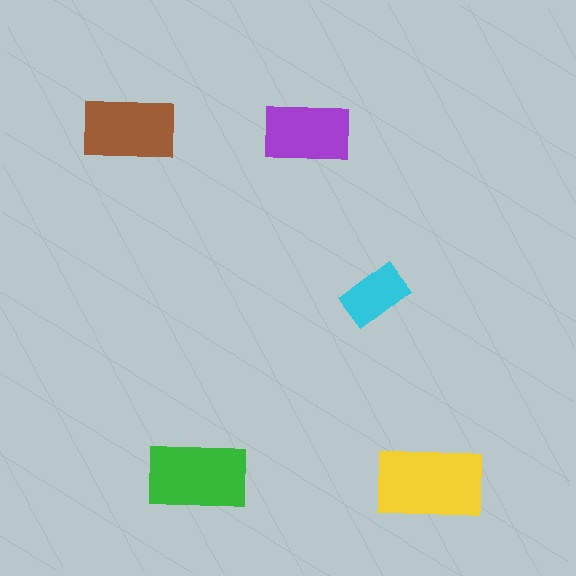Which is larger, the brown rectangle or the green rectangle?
The green one.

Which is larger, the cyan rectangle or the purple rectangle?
The purple one.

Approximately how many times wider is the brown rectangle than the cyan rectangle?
About 1.5 times wider.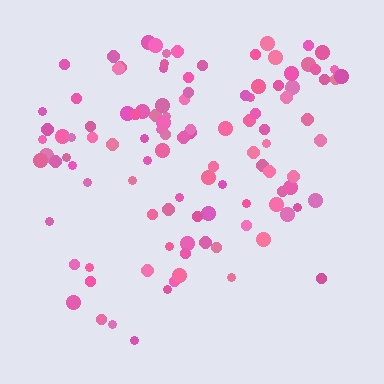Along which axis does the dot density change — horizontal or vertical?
Vertical.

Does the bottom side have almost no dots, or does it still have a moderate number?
Still a moderate number, just noticeably fewer than the top.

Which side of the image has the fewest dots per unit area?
The bottom.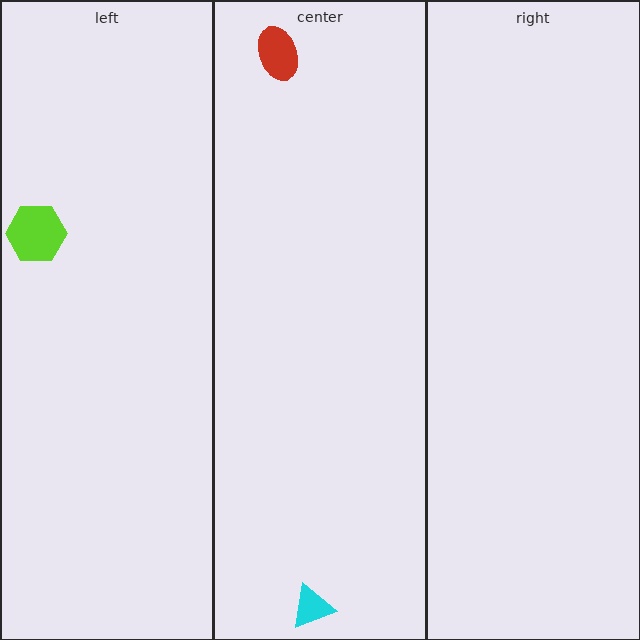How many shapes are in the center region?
2.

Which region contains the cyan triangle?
The center region.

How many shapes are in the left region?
1.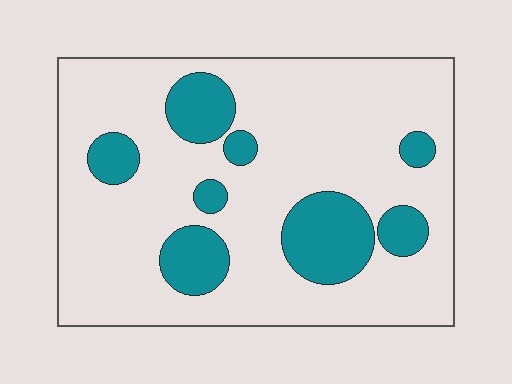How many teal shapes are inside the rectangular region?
8.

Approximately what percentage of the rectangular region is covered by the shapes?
Approximately 20%.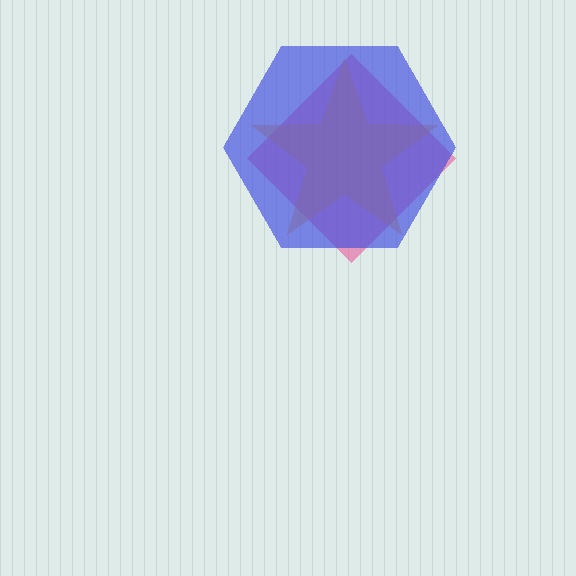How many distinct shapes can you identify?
There are 3 distinct shapes: a pink diamond, an orange star, a blue hexagon.